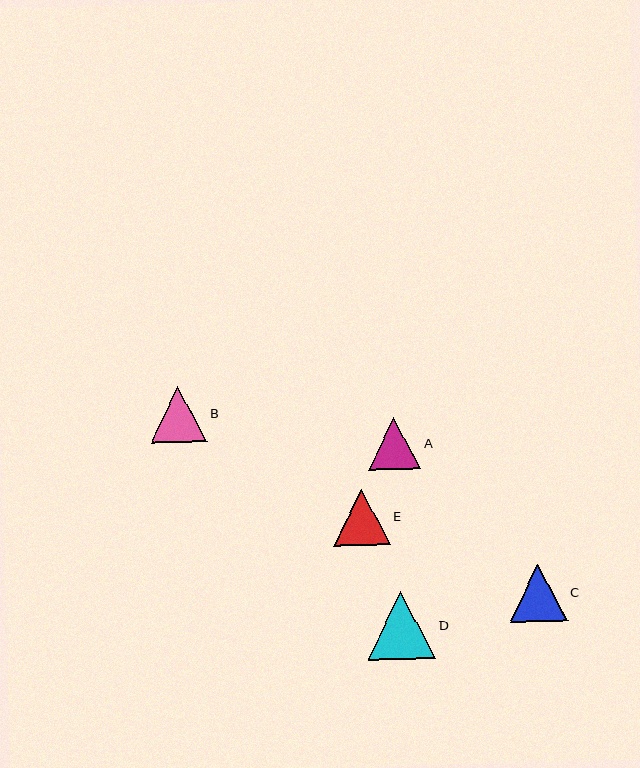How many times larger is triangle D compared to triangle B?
Triangle D is approximately 1.2 times the size of triangle B.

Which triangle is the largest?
Triangle D is the largest with a size of approximately 69 pixels.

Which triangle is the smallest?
Triangle A is the smallest with a size of approximately 52 pixels.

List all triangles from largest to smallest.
From largest to smallest: D, C, E, B, A.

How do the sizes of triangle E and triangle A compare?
Triangle E and triangle A are approximately the same size.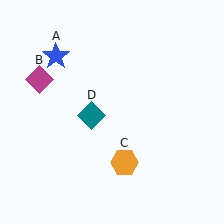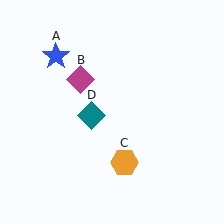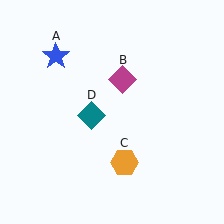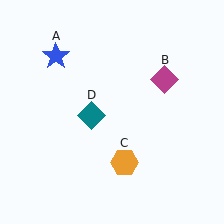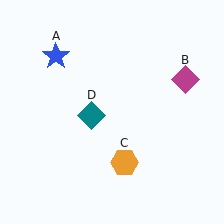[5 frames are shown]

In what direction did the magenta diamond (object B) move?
The magenta diamond (object B) moved right.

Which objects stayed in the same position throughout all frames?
Blue star (object A) and orange hexagon (object C) and teal diamond (object D) remained stationary.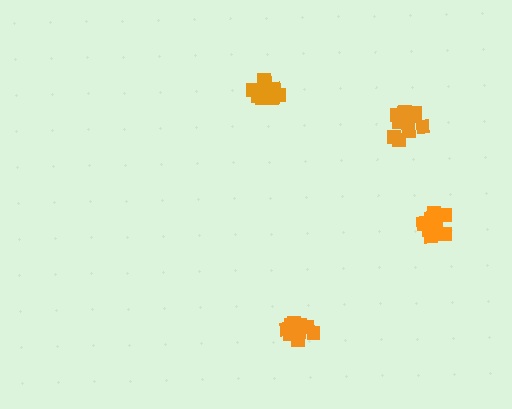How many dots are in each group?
Group 1: 11 dots, Group 2: 12 dots, Group 3: 15 dots, Group 4: 12 dots (50 total).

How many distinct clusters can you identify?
There are 4 distinct clusters.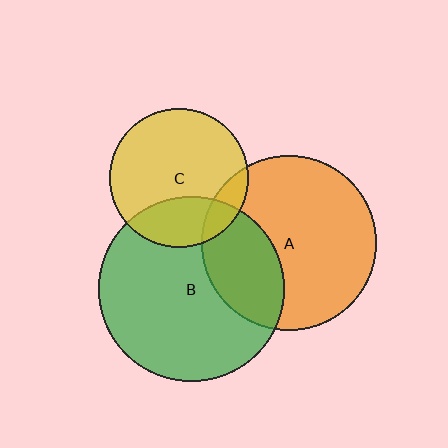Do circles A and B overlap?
Yes.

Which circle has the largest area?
Circle B (green).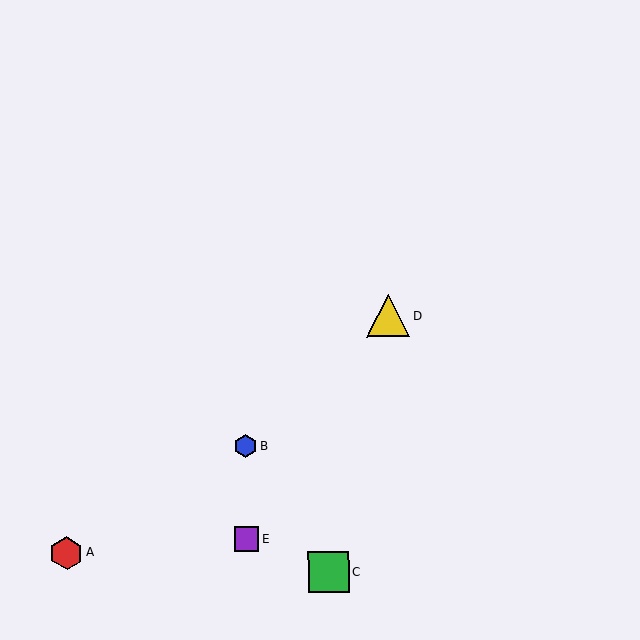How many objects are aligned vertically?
2 objects (B, E) are aligned vertically.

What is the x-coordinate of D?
Object D is at x≈388.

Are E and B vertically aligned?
Yes, both are at x≈247.